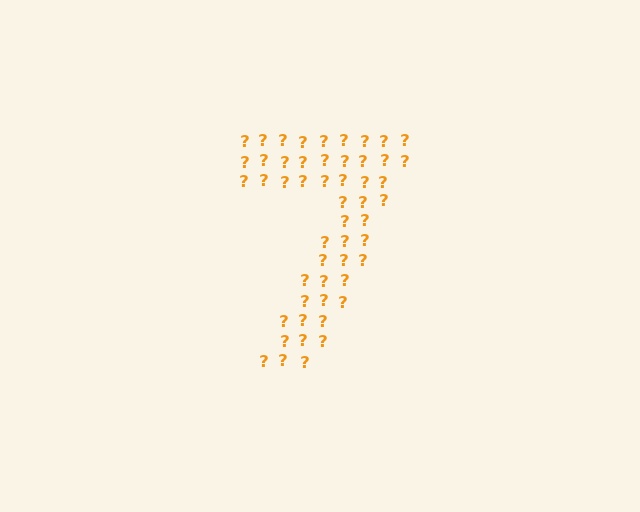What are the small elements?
The small elements are question marks.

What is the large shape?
The large shape is the digit 7.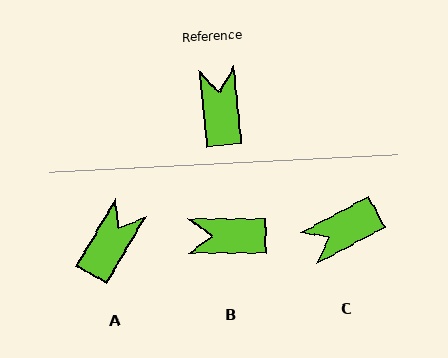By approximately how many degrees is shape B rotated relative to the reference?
Approximately 84 degrees counter-clockwise.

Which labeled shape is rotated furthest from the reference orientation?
C, about 111 degrees away.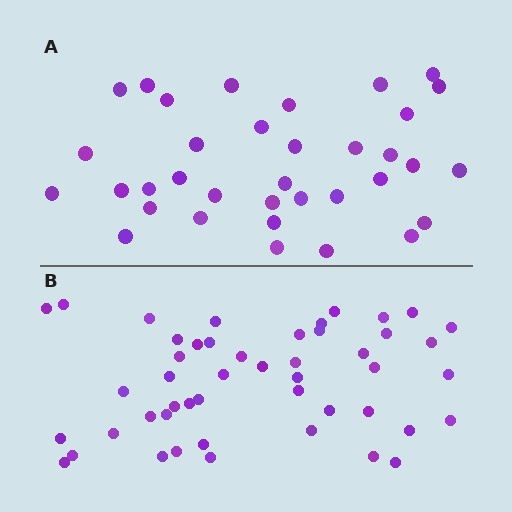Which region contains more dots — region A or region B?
Region B (the bottom region) has more dots.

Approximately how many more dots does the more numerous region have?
Region B has approximately 15 more dots than region A.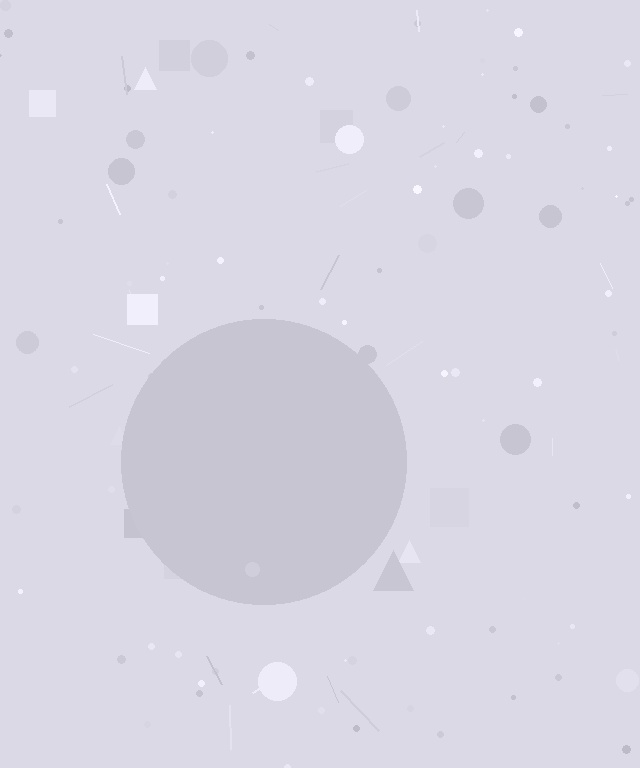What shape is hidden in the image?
A circle is hidden in the image.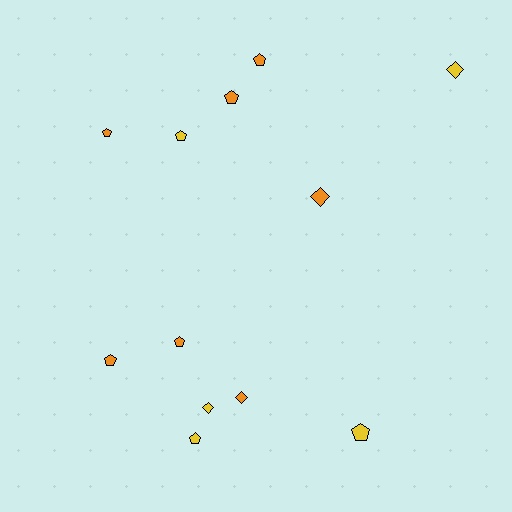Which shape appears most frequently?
Pentagon, with 8 objects.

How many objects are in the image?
There are 12 objects.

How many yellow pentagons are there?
There are 3 yellow pentagons.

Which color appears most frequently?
Orange, with 7 objects.